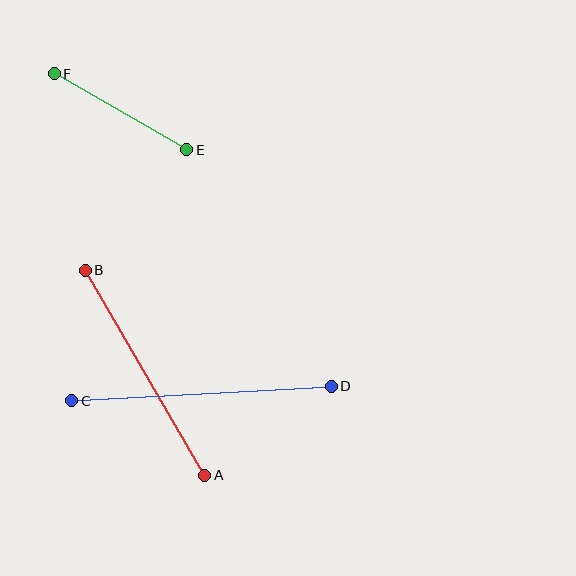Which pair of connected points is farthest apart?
Points C and D are farthest apart.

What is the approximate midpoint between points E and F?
The midpoint is at approximately (121, 112) pixels.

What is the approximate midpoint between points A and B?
The midpoint is at approximately (145, 373) pixels.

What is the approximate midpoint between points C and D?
The midpoint is at approximately (201, 394) pixels.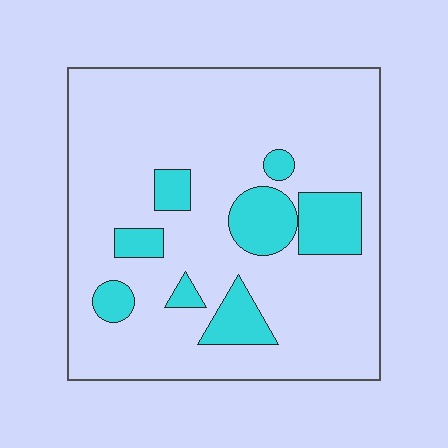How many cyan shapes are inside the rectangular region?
8.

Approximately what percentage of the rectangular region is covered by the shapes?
Approximately 15%.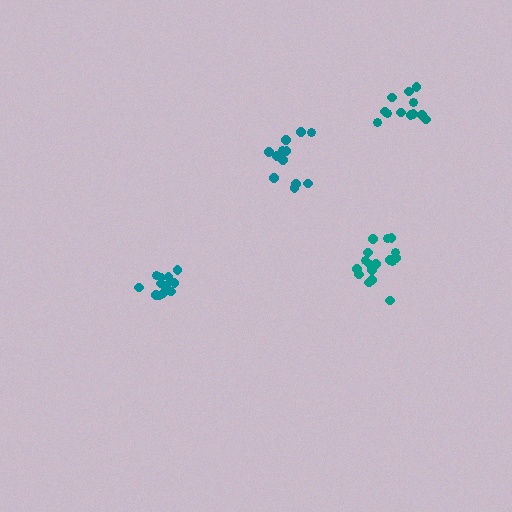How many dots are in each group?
Group 1: 12 dots, Group 2: 16 dots, Group 3: 12 dots, Group 4: 18 dots (58 total).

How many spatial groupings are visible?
There are 4 spatial groupings.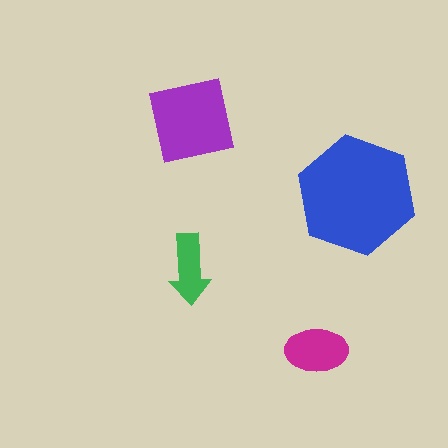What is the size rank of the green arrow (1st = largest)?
4th.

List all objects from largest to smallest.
The blue hexagon, the purple square, the magenta ellipse, the green arrow.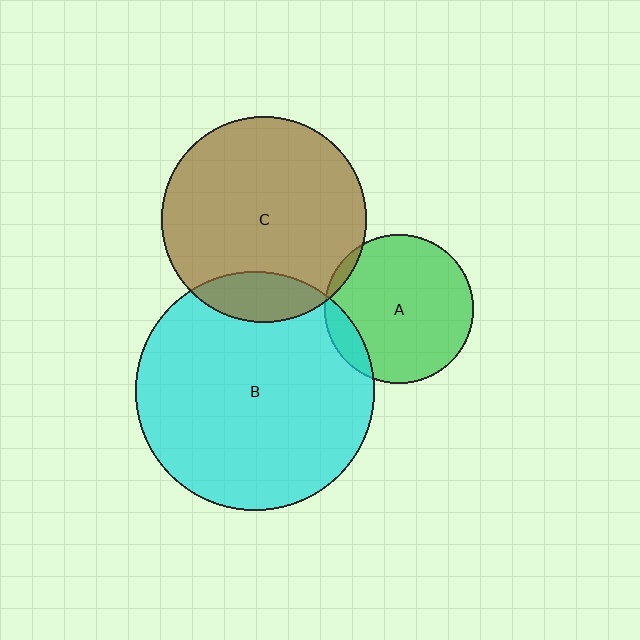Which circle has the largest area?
Circle B (cyan).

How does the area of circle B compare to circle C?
Approximately 1.4 times.